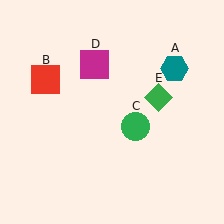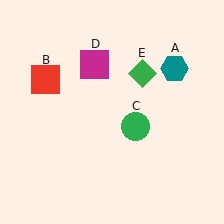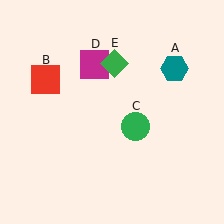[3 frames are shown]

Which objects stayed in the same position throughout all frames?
Teal hexagon (object A) and red square (object B) and green circle (object C) and magenta square (object D) remained stationary.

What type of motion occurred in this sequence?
The green diamond (object E) rotated counterclockwise around the center of the scene.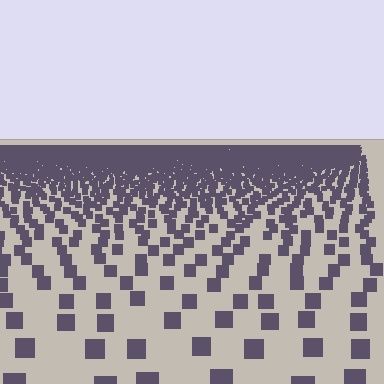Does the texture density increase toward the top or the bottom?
Density increases toward the top.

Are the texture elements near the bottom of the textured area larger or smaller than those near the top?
Larger. Near the bottom, elements are closer to the viewer and appear at a bigger on-screen size.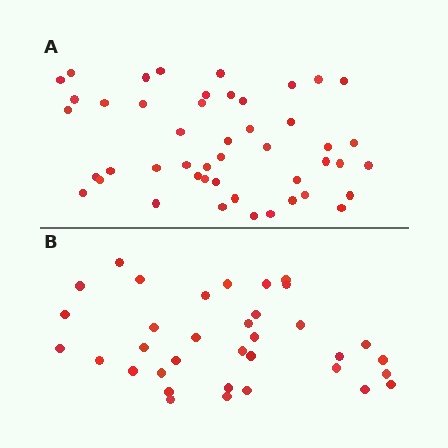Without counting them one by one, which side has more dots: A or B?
Region A (the top region) has more dots.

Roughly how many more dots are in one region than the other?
Region A has roughly 12 or so more dots than region B.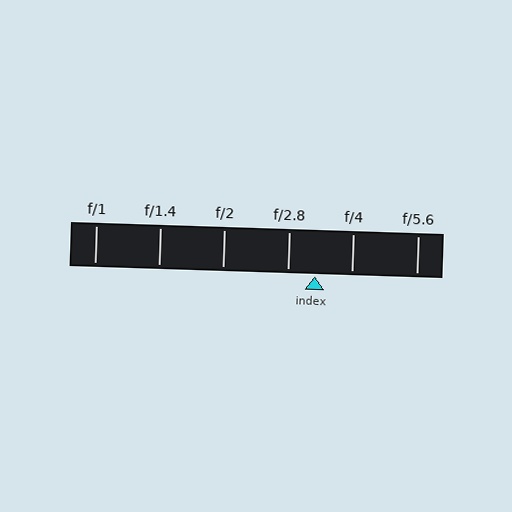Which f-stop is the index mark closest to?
The index mark is closest to f/2.8.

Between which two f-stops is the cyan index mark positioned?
The index mark is between f/2.8 and f/4.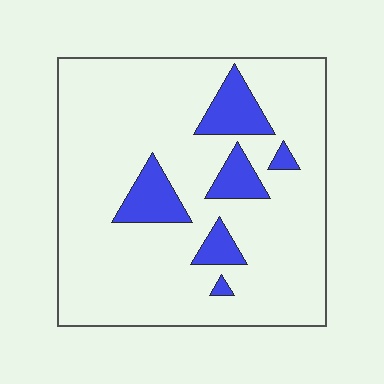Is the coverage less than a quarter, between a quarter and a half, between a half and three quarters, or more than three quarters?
Less than a quarter.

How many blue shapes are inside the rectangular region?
6.